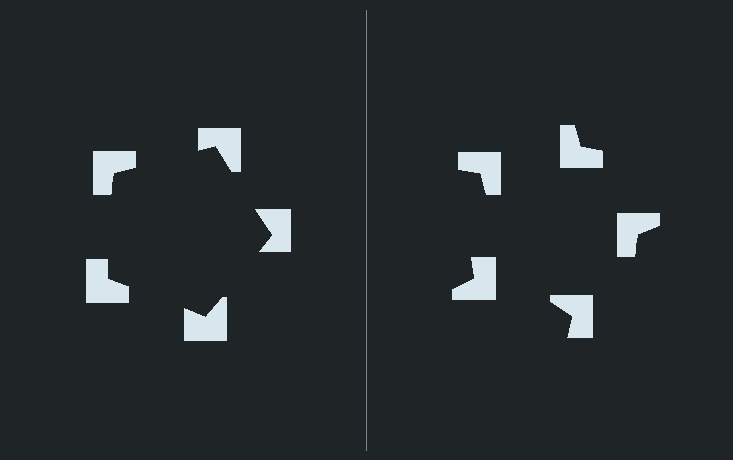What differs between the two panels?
The notched squares are positioned identically on both sides; only the wedge orientations differ. On the left they align to a pentagon; on the right they are misaligned.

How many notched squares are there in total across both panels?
10 — 5 on each side.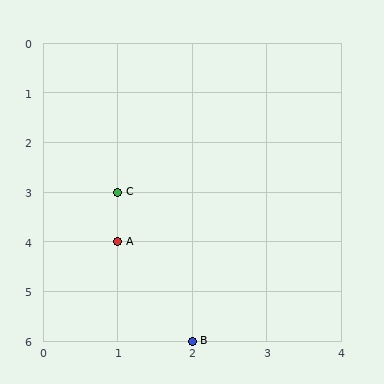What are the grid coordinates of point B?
Point B is at grid coordinates (2, 6).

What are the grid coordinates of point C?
Point C is at grid coordinates (1, 3).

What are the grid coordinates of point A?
Point A is at grid coordinates (1, 4).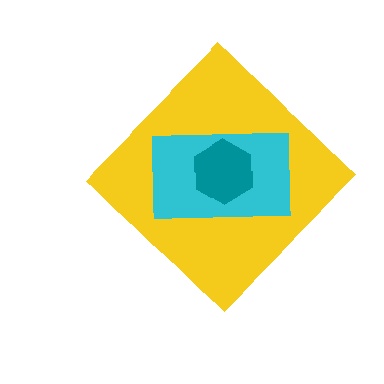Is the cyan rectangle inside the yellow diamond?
Yes.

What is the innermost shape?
The teal hexagon.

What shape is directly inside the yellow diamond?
The cyan rectangle.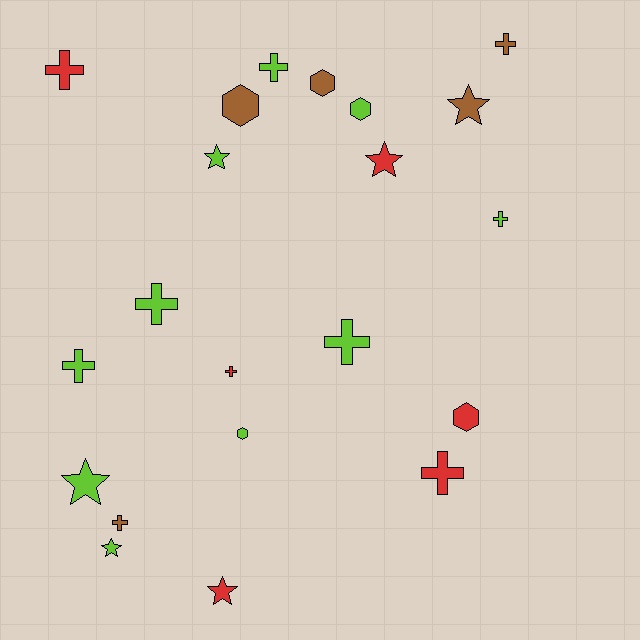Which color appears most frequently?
Lime, with 10 objects.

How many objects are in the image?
There are 21 objects.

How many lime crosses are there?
There are 5 lime crosses.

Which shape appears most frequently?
Cross, with 10 objects.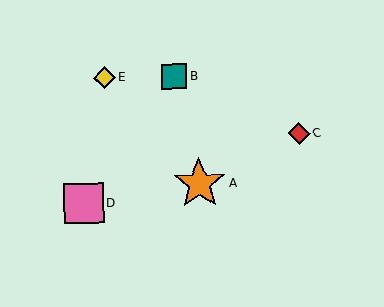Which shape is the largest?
The orange star (labeled A) is the largest.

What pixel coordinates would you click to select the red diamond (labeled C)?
Click at (299, 134) to select the red diamond C.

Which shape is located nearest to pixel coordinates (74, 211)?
The pink square (labeled D) at (84, 203) is nearest to that location.